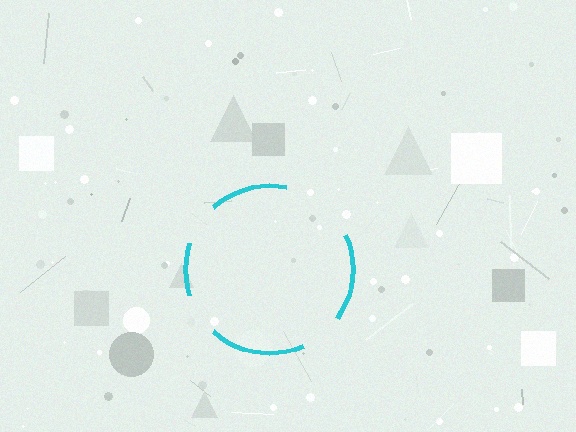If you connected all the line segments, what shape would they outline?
They would outline a circle.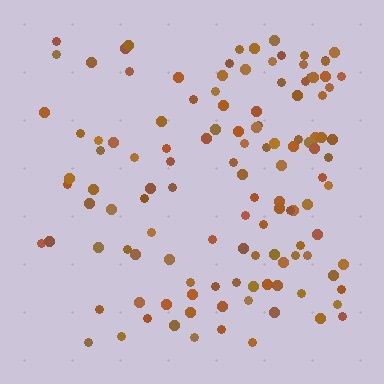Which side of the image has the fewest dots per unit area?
The left.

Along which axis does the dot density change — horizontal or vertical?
Horizontal.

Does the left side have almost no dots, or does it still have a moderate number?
Still a moderate number, just noticeably fewer than the right.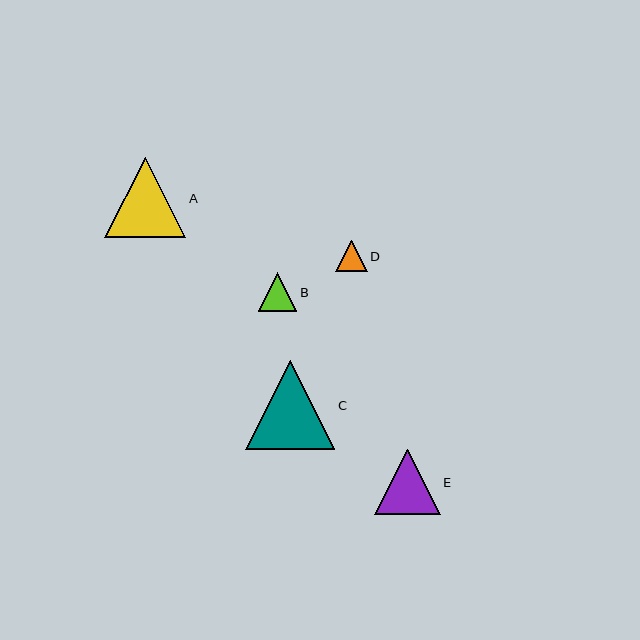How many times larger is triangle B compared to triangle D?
Triangle B is approximately 1.2 times the size of triangle D.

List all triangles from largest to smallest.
From largest to smallest: C, A, E, B, D.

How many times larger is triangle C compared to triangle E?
Triangle C is approximately 1.4 times the size of triangle E.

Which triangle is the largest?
Triangle C is the largest with a size of approximately 89 pixels.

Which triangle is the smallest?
Triangle D is the smallest with a size of approximately 31 pixels.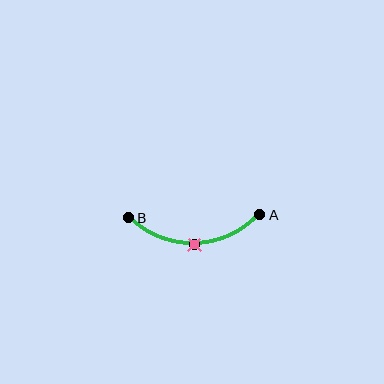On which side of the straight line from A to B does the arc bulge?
The arc bulges below the straight line connecting A and B.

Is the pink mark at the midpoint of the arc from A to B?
Yes. The pink mark lies on the arc at equal arc-length from both A and B — it is the arc midpoint.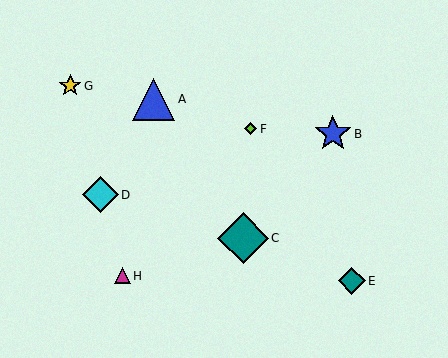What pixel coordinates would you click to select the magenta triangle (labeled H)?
Click at (122, 276) to select the magenta triangle H.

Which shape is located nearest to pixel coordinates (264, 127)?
The lime diamond (labeled F) at (251, 129) is nearest to that location.